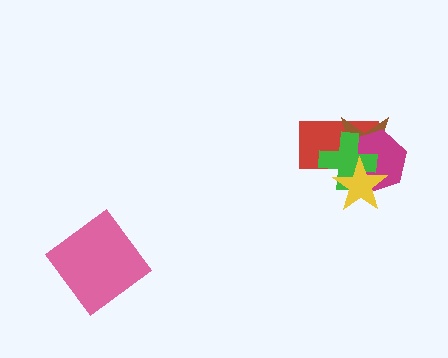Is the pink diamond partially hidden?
No, no other shape covers it.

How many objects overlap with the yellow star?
4 objects overlap with the yellow star.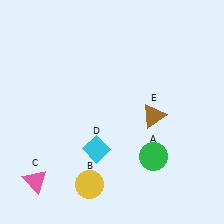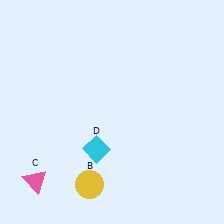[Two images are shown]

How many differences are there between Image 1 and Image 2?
There are 2 differences between the two images.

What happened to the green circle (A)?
The green circle (A) was removed in Image 2. It was in the bottom-right area of Image 1.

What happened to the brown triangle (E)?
The brown triangle (E) was removed in Image 2. It was in the bottom-right area of Image 1.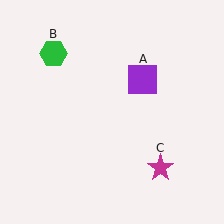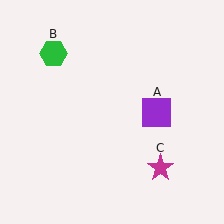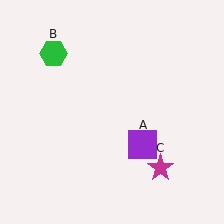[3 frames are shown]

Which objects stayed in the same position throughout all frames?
Green hexagon (object B) and magenta star (object C) remained stationary.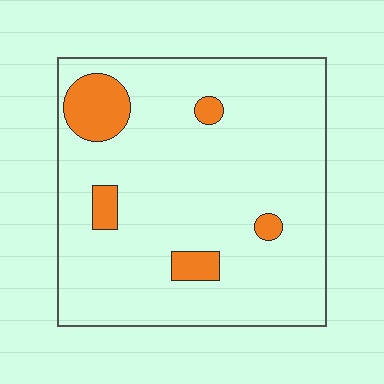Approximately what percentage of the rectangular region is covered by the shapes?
Approximately 10%.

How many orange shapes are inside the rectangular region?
5.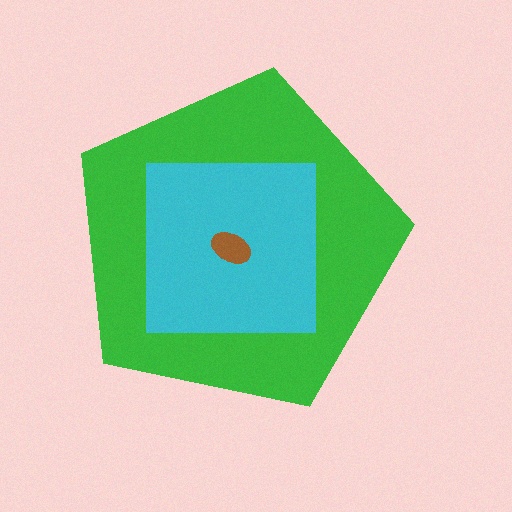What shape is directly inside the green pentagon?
The cyan square.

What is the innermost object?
The brown ellipse.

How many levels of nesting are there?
3.